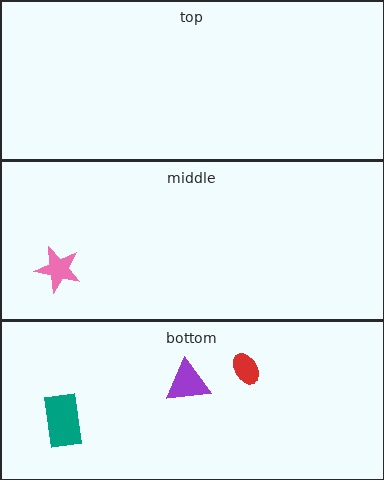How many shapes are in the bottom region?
3.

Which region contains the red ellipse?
The bottom region.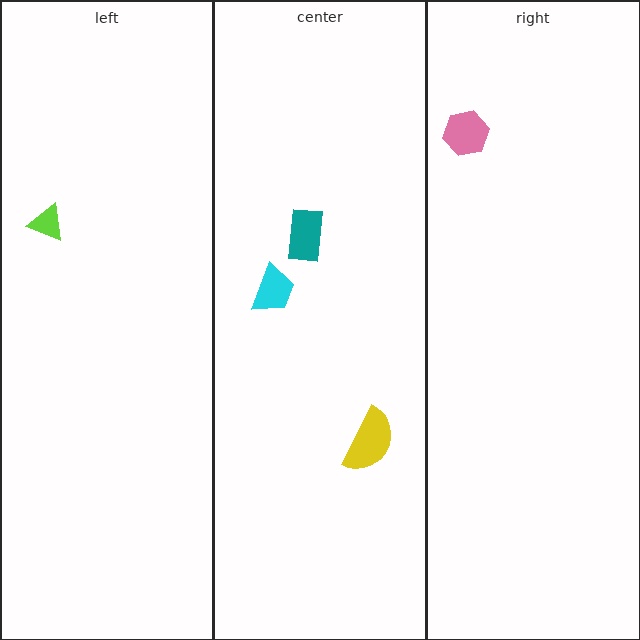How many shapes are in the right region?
1.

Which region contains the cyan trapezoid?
The center region.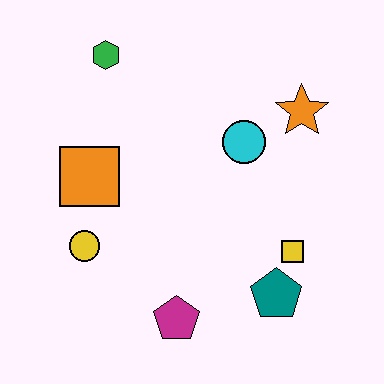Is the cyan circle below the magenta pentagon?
No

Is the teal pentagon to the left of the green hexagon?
No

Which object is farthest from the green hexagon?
The teal pentagon is farthest from the green hexagon.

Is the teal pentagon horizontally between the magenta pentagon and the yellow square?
Yes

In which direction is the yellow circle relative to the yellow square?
The yellow circle is to the left of the yellow square.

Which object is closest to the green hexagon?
The orange square is closest to the green hexagon.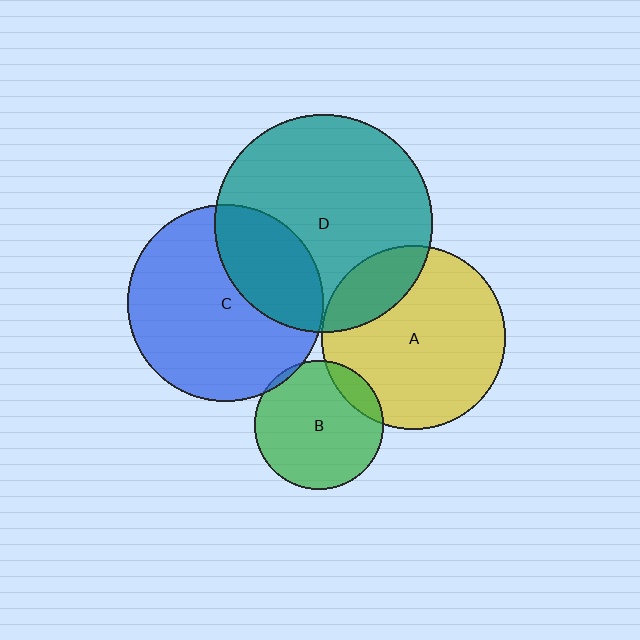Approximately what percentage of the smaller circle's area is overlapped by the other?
Approximately 5%.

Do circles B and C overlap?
Yes.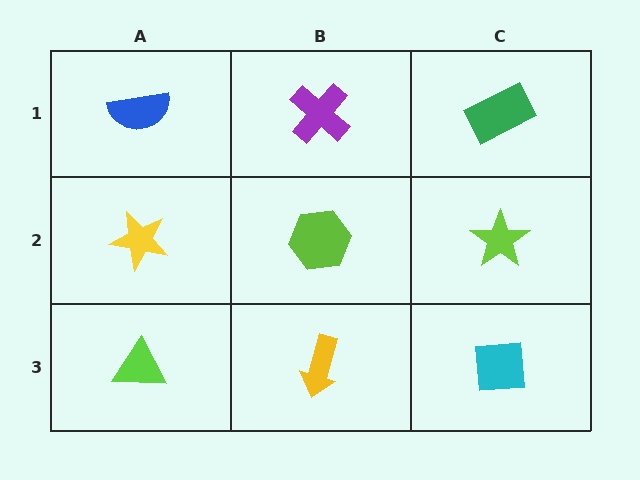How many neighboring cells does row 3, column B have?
3.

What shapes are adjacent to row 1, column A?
A yellow star (row 2, column A), a purple cross (row 1, column B).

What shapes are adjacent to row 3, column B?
A lime hexagon (row 2, column B), a lime triangle (row 3, column A), a cyan square (row 3, column C).